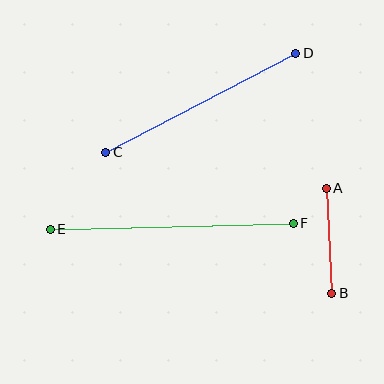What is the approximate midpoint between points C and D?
The midpoint is at approximately (201, 103) pixels.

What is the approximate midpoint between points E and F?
The midpoint is at approximately (172, 226) pixels.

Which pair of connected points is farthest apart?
Points E and F are farthest apart.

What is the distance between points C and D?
The distance is approximately 214 pixels.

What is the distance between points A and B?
The distance is approximately 105 pixels.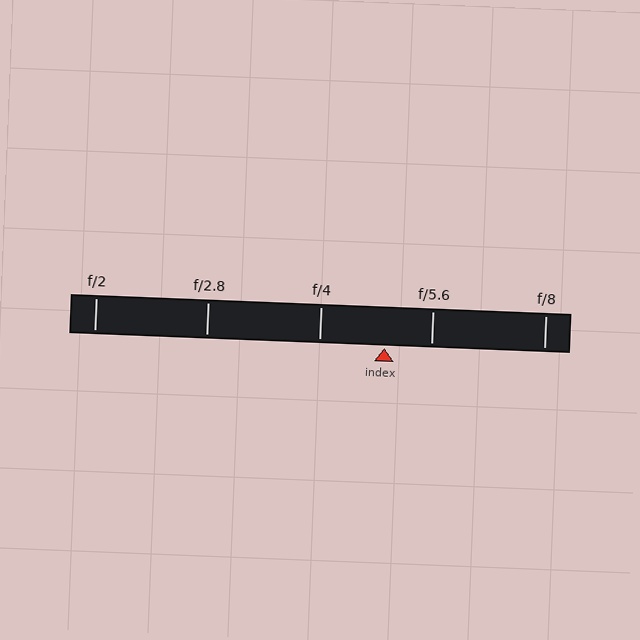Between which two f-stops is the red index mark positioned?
The index mark is between f/4 and f/5.6.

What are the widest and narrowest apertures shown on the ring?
The widest aperture shown is f/2 and the narrowest is f/8.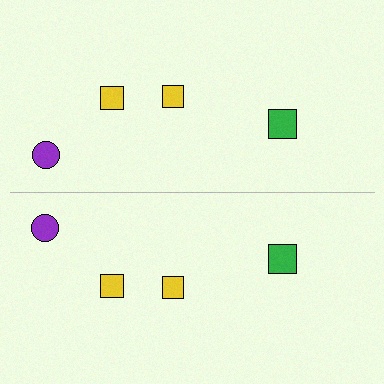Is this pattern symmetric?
Yes, this pattern has bilateral (reflection) symmetry.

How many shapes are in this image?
There are 8 shapes in this image.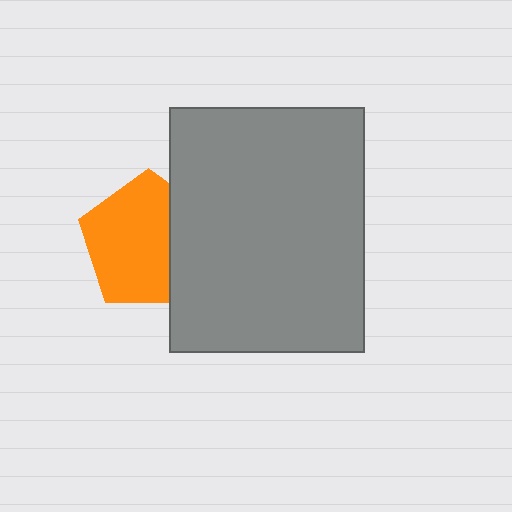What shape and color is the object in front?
The object in front is a gray rectangle.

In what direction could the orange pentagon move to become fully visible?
The orange pentagon could move left. That would shift it out from behind the gray rectangle entirely.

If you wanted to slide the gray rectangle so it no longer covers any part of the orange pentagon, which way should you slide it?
Slide it right — that is the most direct way to separate the two shapes.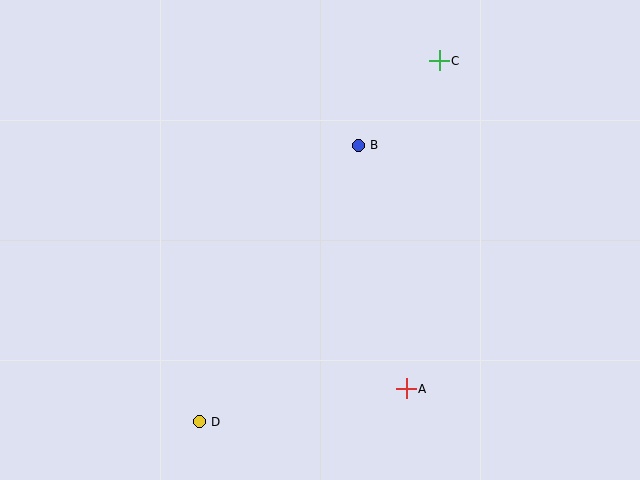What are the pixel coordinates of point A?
Point A is at (406, 389).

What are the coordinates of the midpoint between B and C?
The midpoint between B and C is at (399, 103).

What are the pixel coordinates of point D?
Point D is at (199, 422).